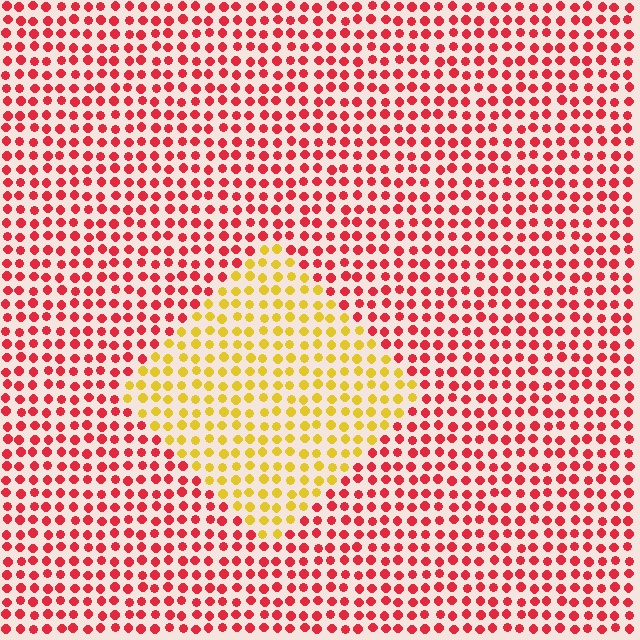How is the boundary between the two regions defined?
The boundary is defined purely by a slight shift in hue (about 59 degrees). Spacing, size, and orientation are identical on both sides.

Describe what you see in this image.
The image is filled with small red elements in a uniform arrangement. A diamond-shaped region is visible where the elements are tinted to a slightly different hue, forming a subtle color boundary.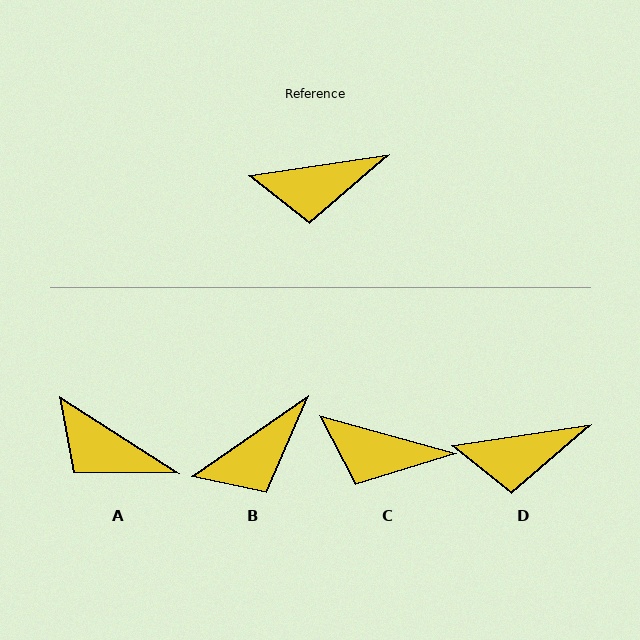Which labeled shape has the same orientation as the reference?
D.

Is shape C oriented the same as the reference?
No, it is off by about 24 degrees.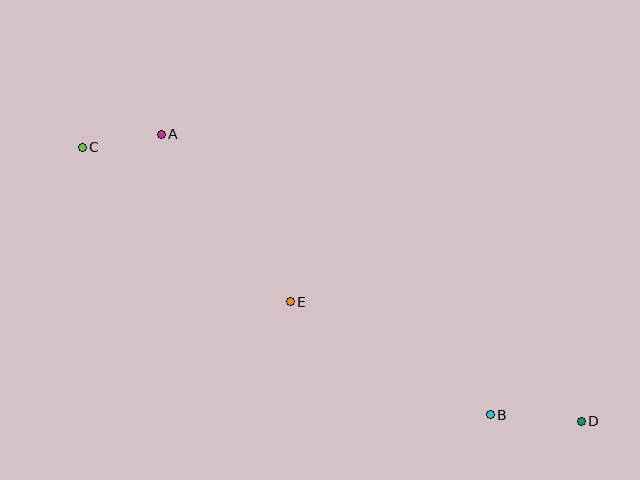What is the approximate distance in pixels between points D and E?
The distance between D and E is approximately 315 pixels.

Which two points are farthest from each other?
Points C and D are farthest from each other.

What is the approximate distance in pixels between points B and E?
The distance between B and E is approximately 230 pixels.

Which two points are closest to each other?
Points A and C are closest to each other.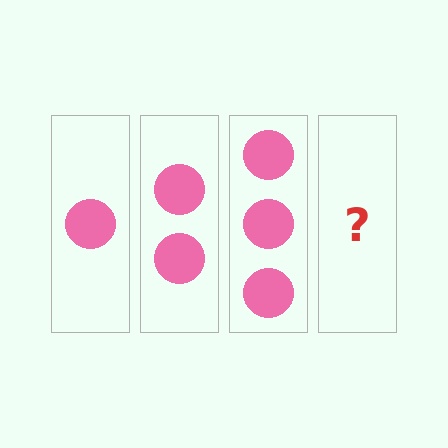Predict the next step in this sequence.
The next step is 4 circles.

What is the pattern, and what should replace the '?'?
The pattern is that each step adds one more circle. The '?' should be 4 circles.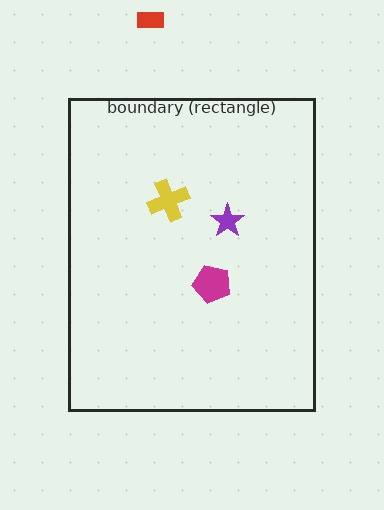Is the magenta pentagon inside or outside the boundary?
Inside.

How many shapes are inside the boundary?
3 inside, 1 outside.